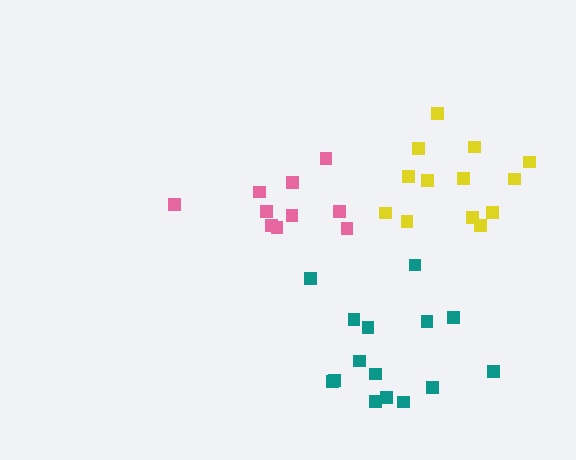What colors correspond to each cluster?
The clusters are colored: yellow, pink, teal.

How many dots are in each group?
Group 1: 13 dots, Group 2: 10 dots, Group 3: 15 dots (38 total).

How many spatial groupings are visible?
There are 3 spatial groupings.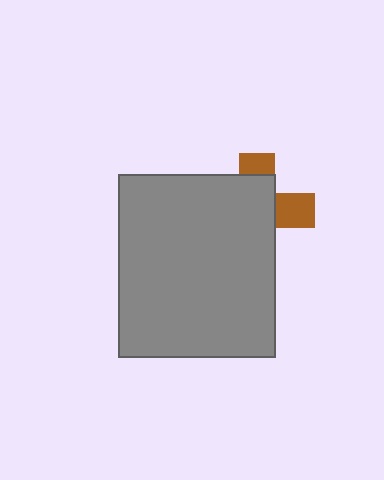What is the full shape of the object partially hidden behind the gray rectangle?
The partially hidden object is a brown cross.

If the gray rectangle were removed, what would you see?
You would see the complete brown cross.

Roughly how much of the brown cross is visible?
A small part of it is visible (roughly 30%).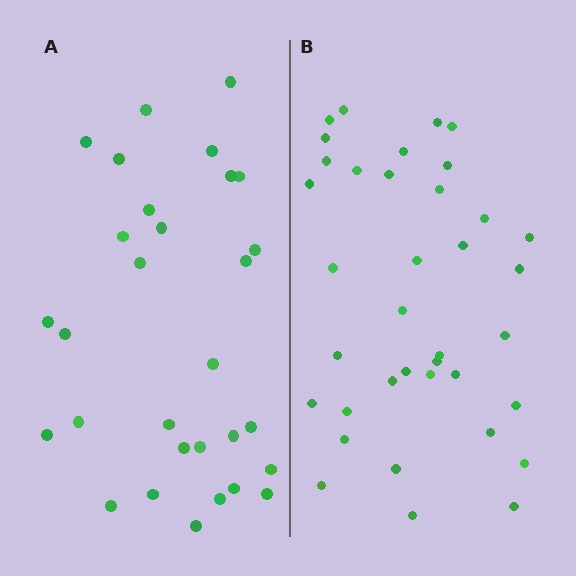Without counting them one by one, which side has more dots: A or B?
Region B (the right region) has more dots.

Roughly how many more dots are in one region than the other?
Region B has roughly 8 or so more dots than region A.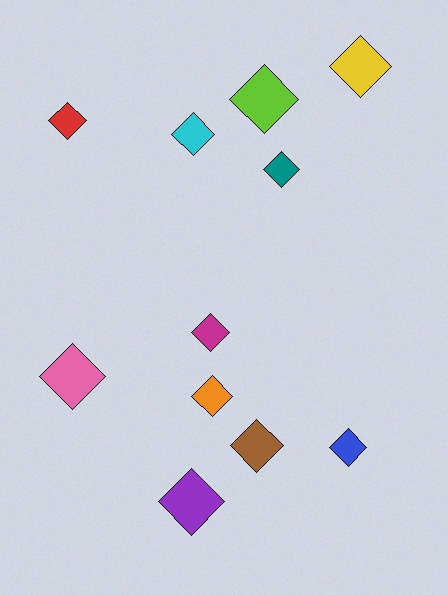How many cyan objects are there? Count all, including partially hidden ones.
There is 1 cyan object.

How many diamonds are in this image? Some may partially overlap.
There are 11 diamonds.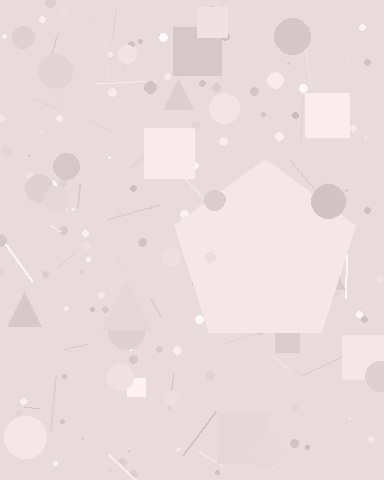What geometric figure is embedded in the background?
A pentagon is embedded in the background.